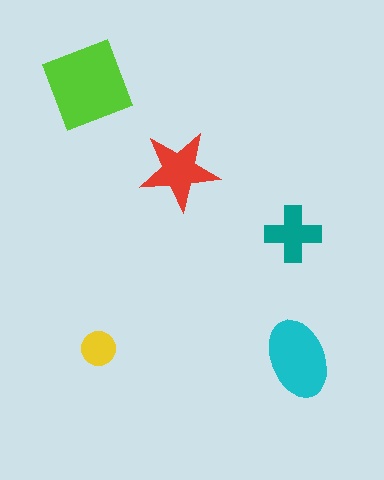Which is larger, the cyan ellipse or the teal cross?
The cyan ellipse.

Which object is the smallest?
The yellow circle.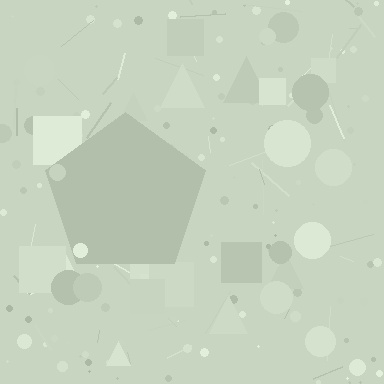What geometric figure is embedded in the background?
A pentagon is embedded in the background.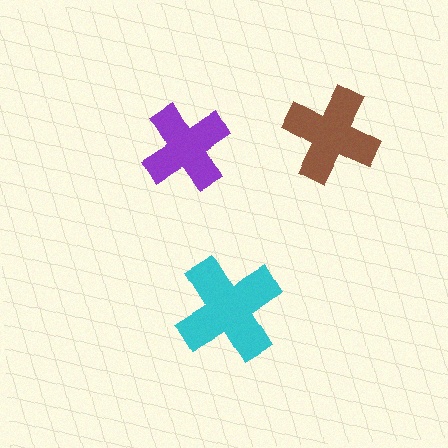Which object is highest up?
The brown cross is topmost.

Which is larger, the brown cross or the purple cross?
The brown one.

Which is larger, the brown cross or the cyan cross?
The cyan one.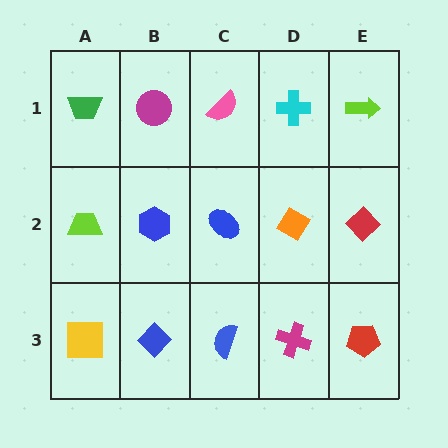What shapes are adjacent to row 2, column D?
A cyan cross (row 1, column D), a magenta cross (row 3, column D), a blue ellipse (row 2, column C), a red diamond (row 2, column E).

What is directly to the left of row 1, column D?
A pink semicircle.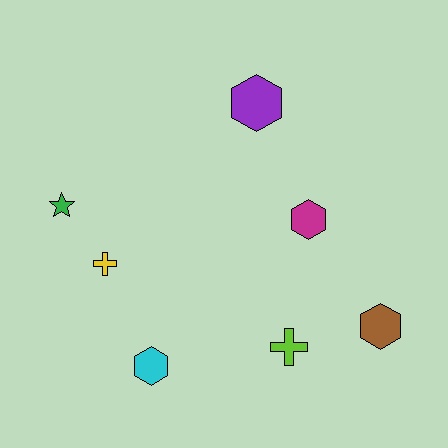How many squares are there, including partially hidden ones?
There are no squares.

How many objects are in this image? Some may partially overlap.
There are 7 objects.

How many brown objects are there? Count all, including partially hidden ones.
There is 1 brown object.